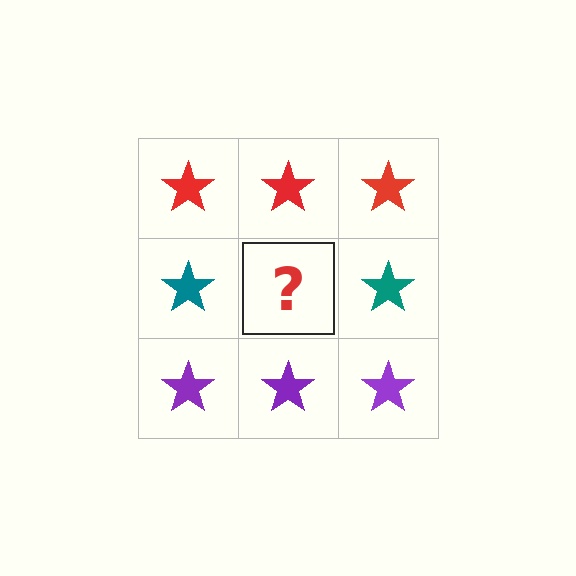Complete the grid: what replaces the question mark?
The question mark should be replaced with a teal star.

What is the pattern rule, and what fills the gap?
The rule is that each row has a consistent color. The gap should be filled with a teal star.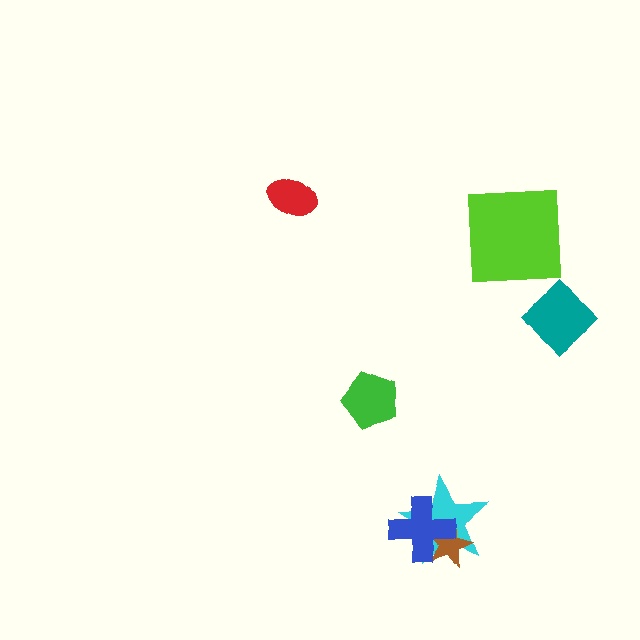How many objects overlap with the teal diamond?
0 objects overlap with the teal diamond.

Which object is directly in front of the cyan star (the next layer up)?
The brown star is directly in front of the cyan star.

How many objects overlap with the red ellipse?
0 objects overlap with the red ellipse.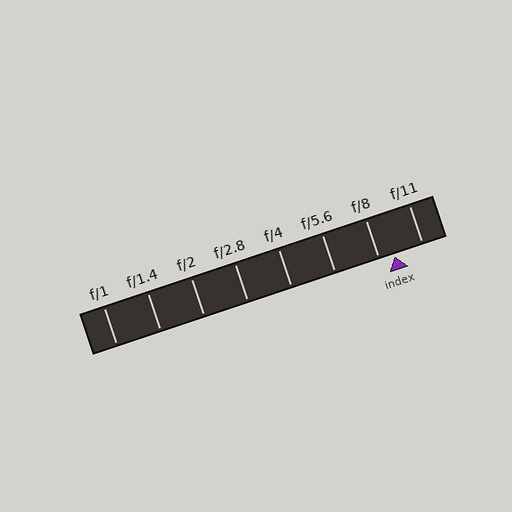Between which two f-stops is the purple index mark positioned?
The index mark is between f/8 and f/11.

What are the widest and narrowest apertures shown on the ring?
The widest aperture shown is f/1 and the narrowest is f/11.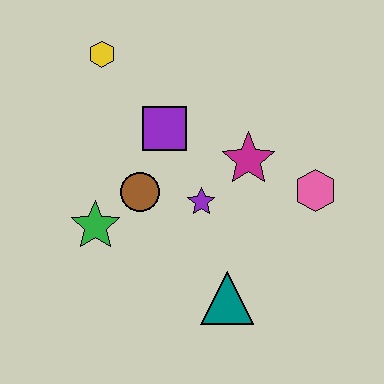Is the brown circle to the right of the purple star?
No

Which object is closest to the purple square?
The brown circle is closest to the purple square.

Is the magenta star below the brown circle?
No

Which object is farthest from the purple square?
The teal triangle is farthest from the purple square.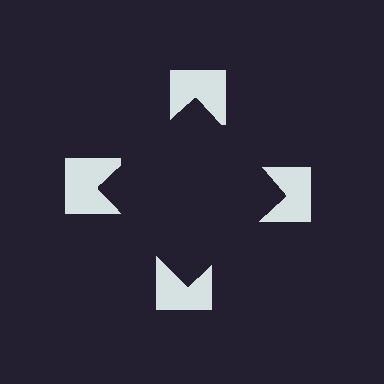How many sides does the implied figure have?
4 sides.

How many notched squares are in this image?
There are 4 — one at each vertex of the illusory square.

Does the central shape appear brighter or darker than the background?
It typically appears slightly darker than the background, even though no actual brightness change is drawn.